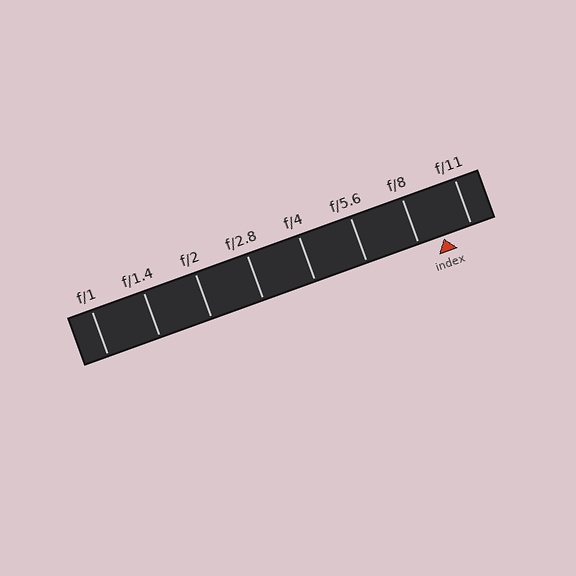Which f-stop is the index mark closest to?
The index mark is closest to f/8.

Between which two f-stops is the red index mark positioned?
The index mark is between f/8 and f/11.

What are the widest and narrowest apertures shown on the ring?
The widest aperture shown is f/1 and the narrowest is f/11.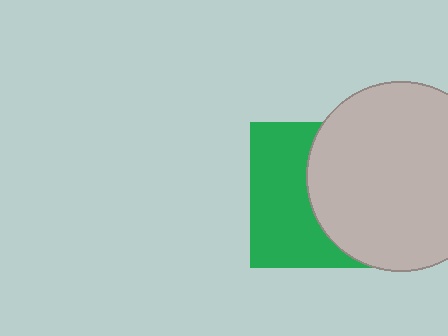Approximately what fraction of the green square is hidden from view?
Roughly 52% of the green square is hidden behind the light gray circle.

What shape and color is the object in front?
The object in front is a light gray circle.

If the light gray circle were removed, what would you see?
You would see the complete green square.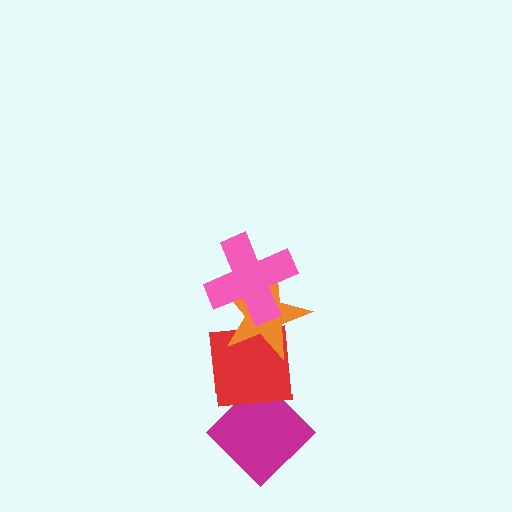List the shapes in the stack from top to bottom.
From top to bottom: the pink cross, the orange star, the red square, the magenta diamond.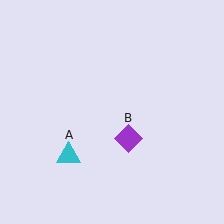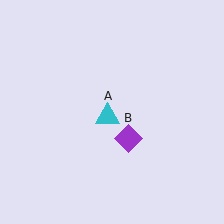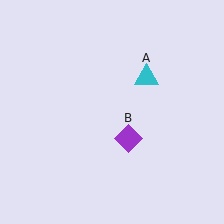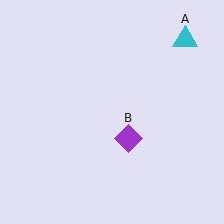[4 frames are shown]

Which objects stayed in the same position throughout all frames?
Purple diamond (object B) remained stationary.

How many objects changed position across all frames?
1 object changed position: cyan triangle (object A).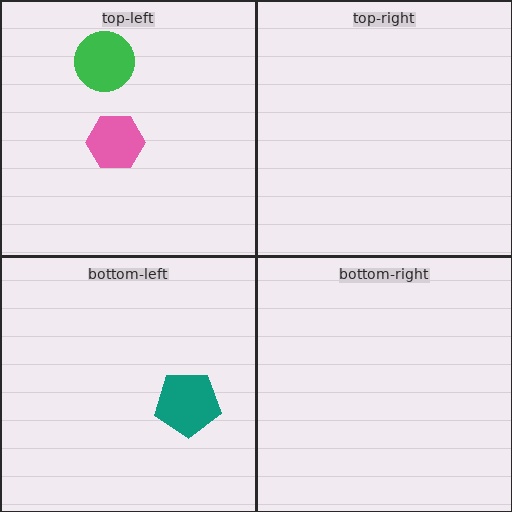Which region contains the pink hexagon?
The top-left region.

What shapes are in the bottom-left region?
The teal pentagon.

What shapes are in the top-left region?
The green circle, the pink hexagon.